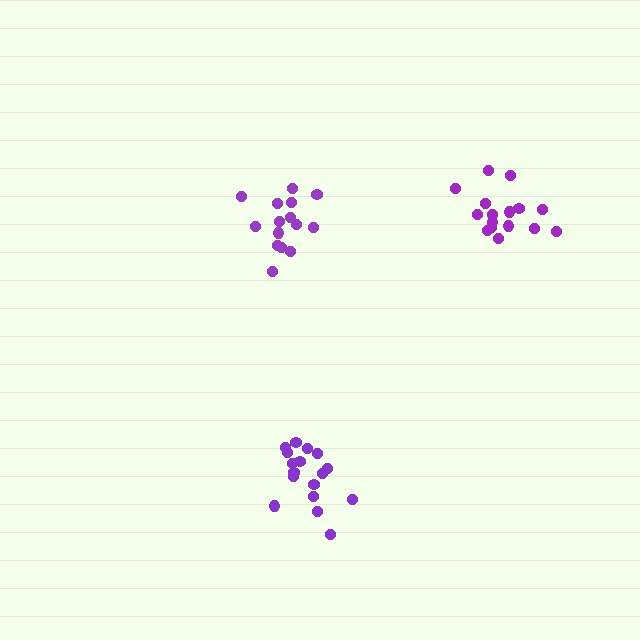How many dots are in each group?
Group 1: 15 dots, Group 2: 16 dots, Group 3: 17 dots (48 total).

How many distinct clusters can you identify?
There are 3 distinct clusters.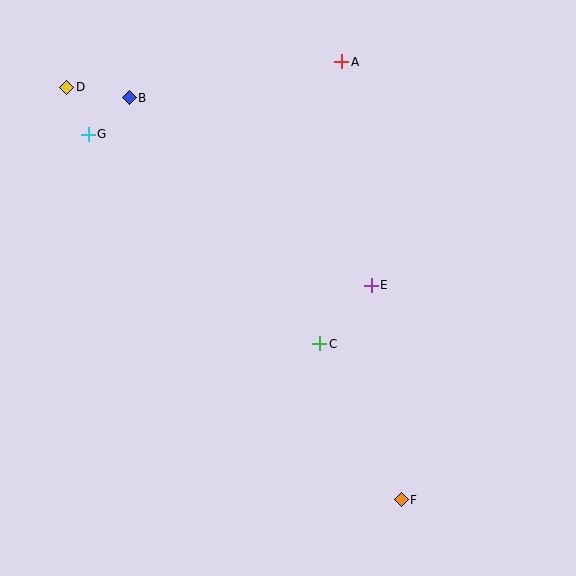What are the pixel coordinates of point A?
Point A is at (342, 62).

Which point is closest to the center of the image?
Point C at (320, 344) is closest to the center.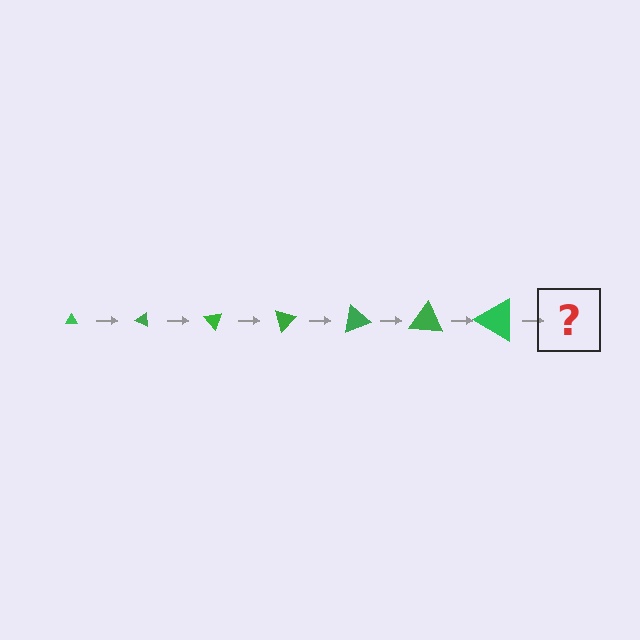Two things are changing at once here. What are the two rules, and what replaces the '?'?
The two rules are that the triangle grows larger each step and it rotates 25 degrees each step. The '?' should be a triangle, larger than the previous one and rotated 175 degrees from the start.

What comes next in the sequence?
The next element should be a triangle, larger than the previous one and rotated 175 degrees from the start.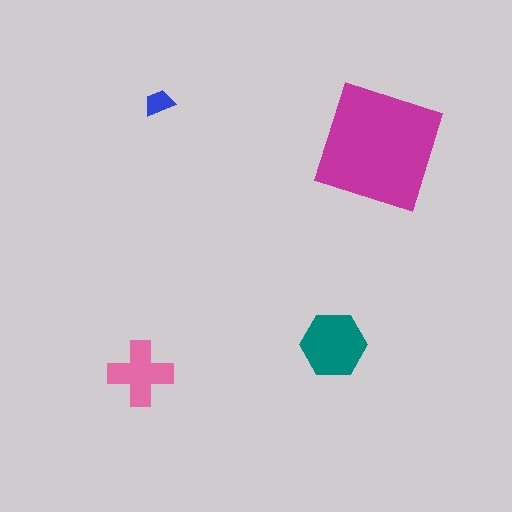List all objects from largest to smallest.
The magenta square, the teal hexagon, the pink cross, the blue trapezoid.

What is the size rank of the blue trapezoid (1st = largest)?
4th.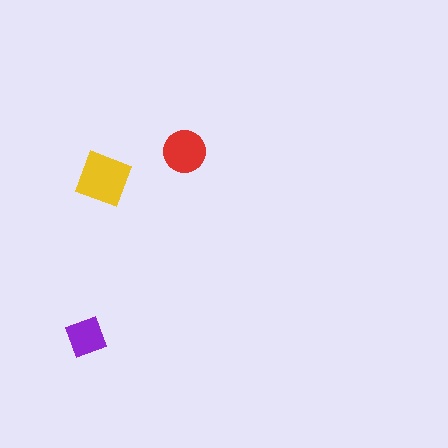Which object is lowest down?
The purple diamond is bottommost.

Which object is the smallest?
The purple diamond.